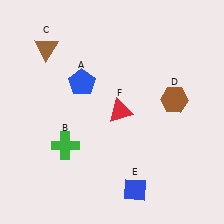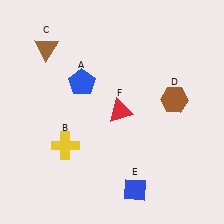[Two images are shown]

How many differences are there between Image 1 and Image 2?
There is 1 difference between the two images.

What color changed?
The cross (B) changed from green in Image 1 to yellow in Image 2.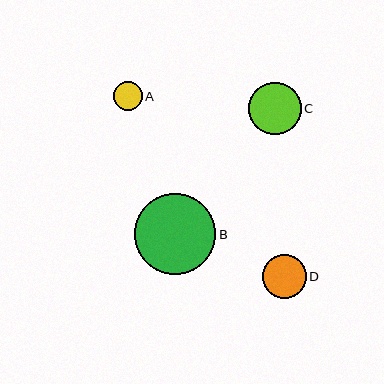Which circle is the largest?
Circle B is the largest with a size of approximately 81 pixels.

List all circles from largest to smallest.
From largest to smallest: B, C, D, A.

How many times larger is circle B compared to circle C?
Circle B is approximately 1.5 times the size of circle C.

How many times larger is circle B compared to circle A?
Circle B is approximately 2.8 times the size of circle A.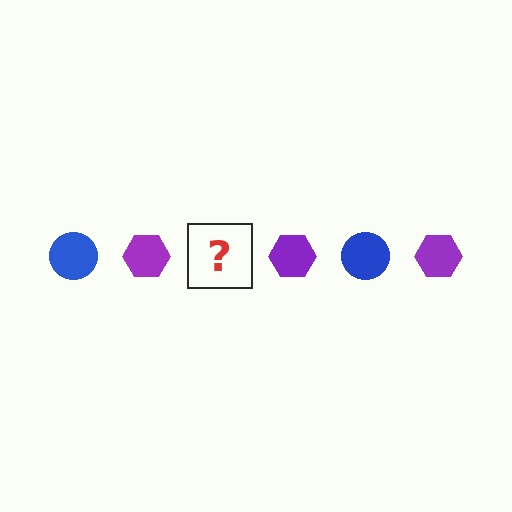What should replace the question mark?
The question mark should be replaced with a blue circle.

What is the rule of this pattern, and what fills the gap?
The rule is that the pattern alternates between blue circle and purple hexagon. The gap should be filled with a blue circle.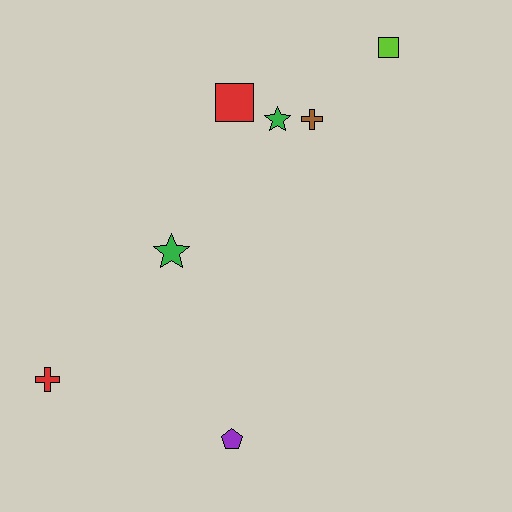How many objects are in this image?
There are 7 objects.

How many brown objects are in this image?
There is 1 brown object.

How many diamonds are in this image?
There are no diamonds.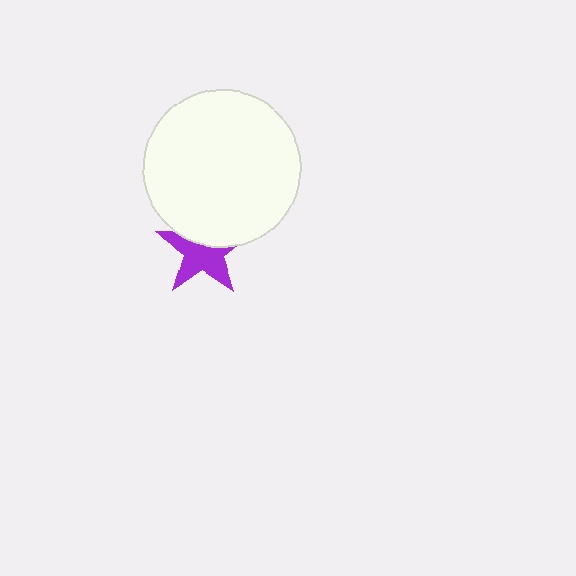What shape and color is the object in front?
The object in front is a white circle.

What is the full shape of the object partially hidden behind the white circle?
The partially hidden object is a purple star.